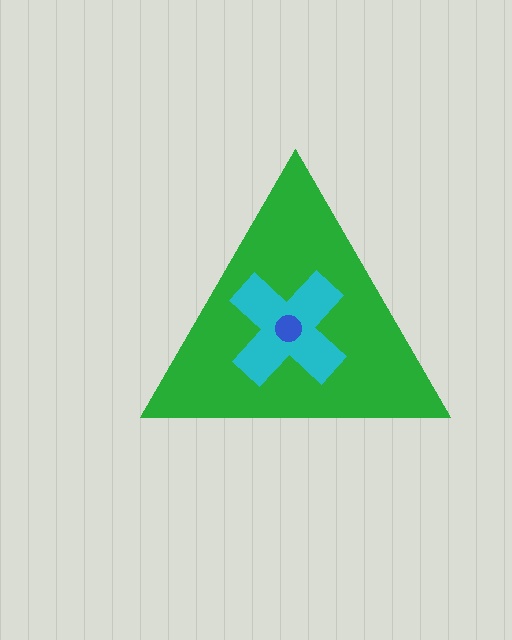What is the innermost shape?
The blue circle.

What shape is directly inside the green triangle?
The cyan cross.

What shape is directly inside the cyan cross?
The blue circle.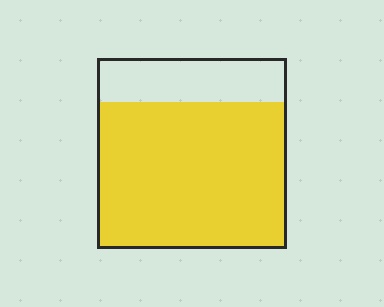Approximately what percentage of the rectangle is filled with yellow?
Approximately 75%.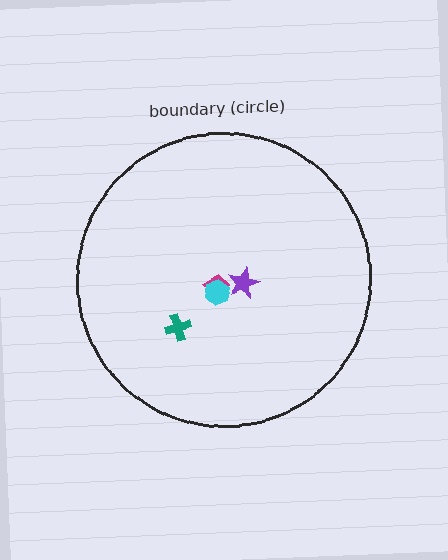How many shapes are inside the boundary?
4 inside, 0 outside.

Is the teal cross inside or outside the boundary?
Inside.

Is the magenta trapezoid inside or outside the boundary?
Inside.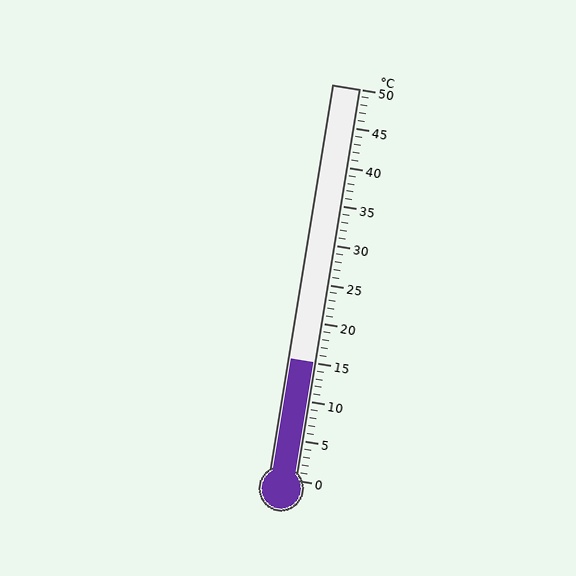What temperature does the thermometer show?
The thermometer shows approximately 15°C.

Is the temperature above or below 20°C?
The temperature is below 20°C.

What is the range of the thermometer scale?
The thermometer scale ranges from 0°C to 50°C.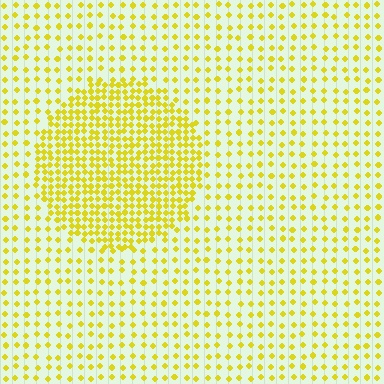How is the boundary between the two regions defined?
The boundary is defined by a change in element density (approximately 2.5x ratio). All elements are the same color, size, and shape.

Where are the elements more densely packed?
The elements are more densely packed inside the circle boundary.